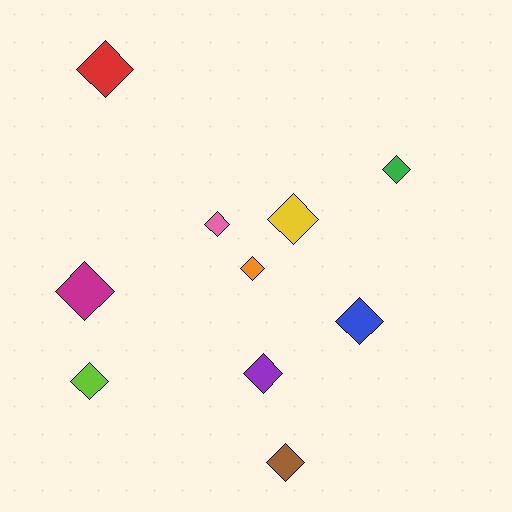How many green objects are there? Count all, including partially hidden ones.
There is 1 green object.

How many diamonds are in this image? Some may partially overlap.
There are 10 diamonds.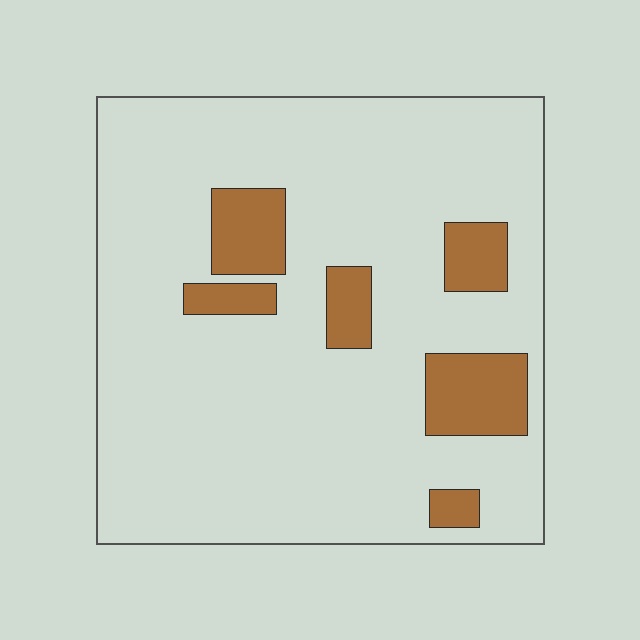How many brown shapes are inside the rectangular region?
6.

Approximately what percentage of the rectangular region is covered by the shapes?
Approximately 15%.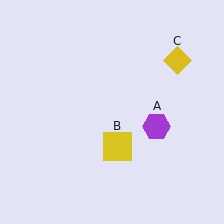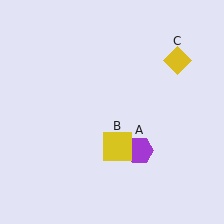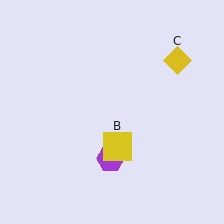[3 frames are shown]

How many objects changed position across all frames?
1 object changed position: purple hexagon (object A).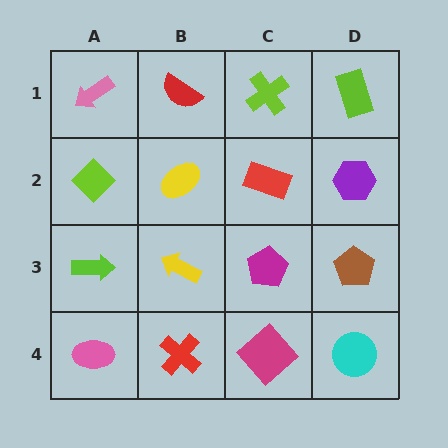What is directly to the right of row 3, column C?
A brown pentagon.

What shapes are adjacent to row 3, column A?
A lime diamond (row 2, column A), a pink ellipse (row 4, column A), a yellow arrow (row 3, column B).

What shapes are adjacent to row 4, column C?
A magenta pentagon (row 3, column C), a red cross (row 4, column B), a cyan circle (row 4, column D).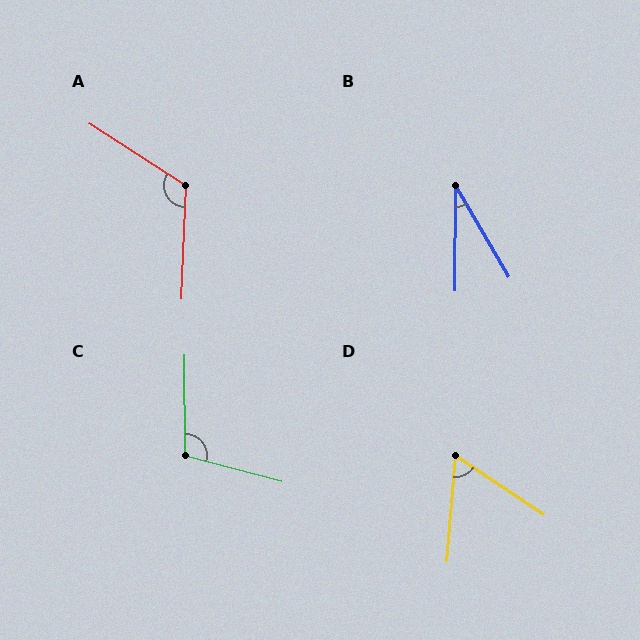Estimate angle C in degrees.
Approximately 105 degrees.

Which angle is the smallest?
B, at approximately 31 degrees.